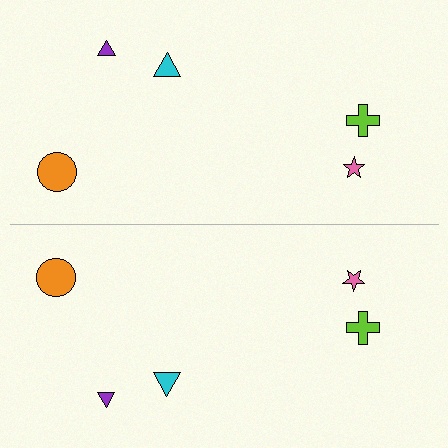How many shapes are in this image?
There are 10 shapes in this image.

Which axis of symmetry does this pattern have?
The pattern has a horizontal axis of symmetry running through the center of the image.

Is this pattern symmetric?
Yes, this pattern has bilateral (reflection) symmetry.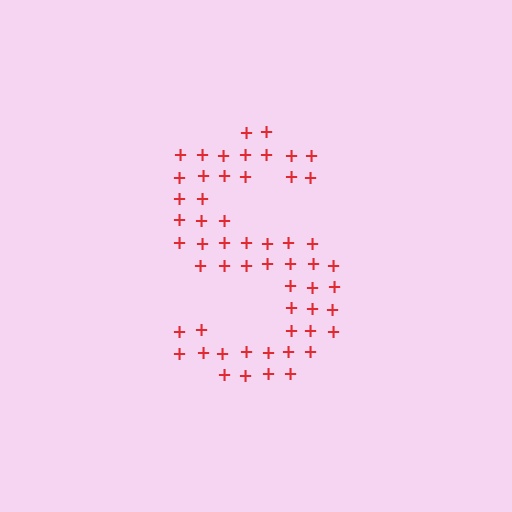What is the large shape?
The large shape is the letter S.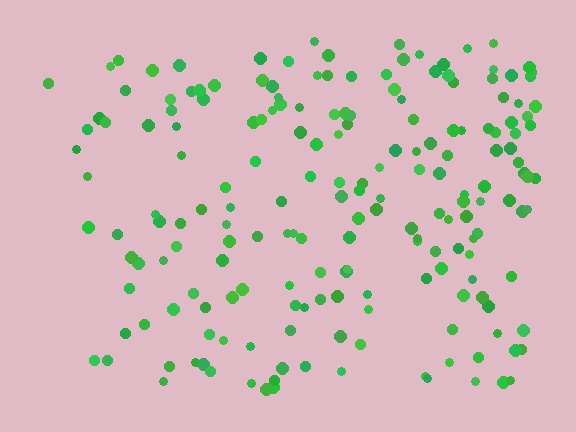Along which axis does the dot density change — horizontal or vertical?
Horizontal.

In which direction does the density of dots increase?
From left to right, with the right side densest.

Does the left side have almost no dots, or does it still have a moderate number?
Still a moderate number, just noticeably fewer than the right.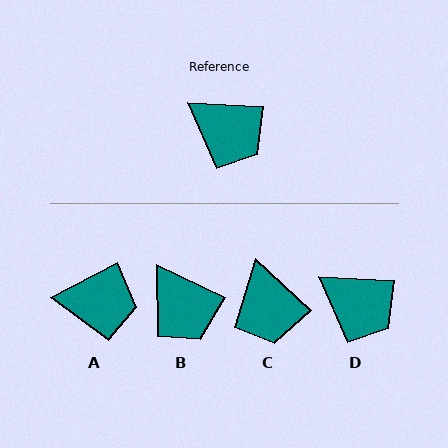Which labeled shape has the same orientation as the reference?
D.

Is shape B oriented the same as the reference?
No, it is off by about 23 degrees.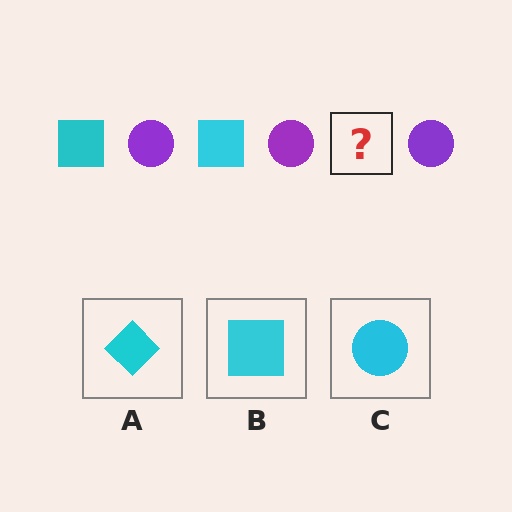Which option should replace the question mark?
Option B.